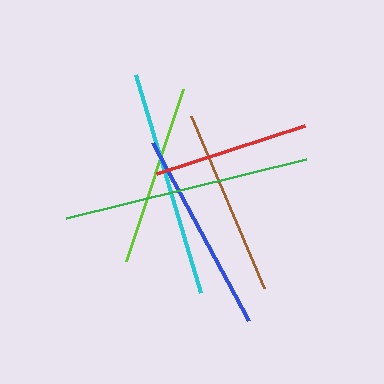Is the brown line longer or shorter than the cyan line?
The cyan line is longer than the brown line.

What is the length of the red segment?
The red segment is approximately 156 pixels long.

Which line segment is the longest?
The green line is the longest at approximately 247 pixels.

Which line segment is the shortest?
The red line is the shortest at approximately 156 pixels.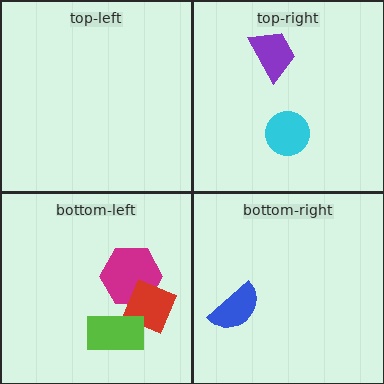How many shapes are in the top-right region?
2.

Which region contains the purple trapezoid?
The top-right region.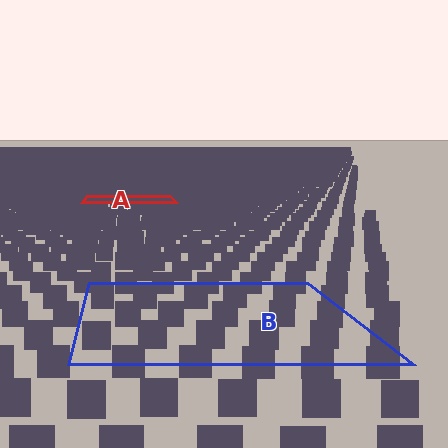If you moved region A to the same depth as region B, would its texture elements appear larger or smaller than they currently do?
They would appear larger. At a closer depth, the same texture elements are projected at a bigger on-screen size.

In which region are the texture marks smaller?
The texture marks are smaller in region A, because it is farther away.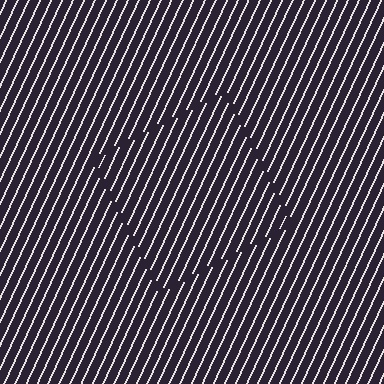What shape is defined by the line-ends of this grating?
An illusory square. The interior of the shape contains the same grating, shifted by half a period — the contour is defined by the phase discontinuity where line-ends from the inner and outer gratings abut.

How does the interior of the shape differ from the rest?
The interior of the shape contains the same grating, shifted by half a period — the contour is defined by the phase discontinuity where line-ends from the inner and outer gratings abut.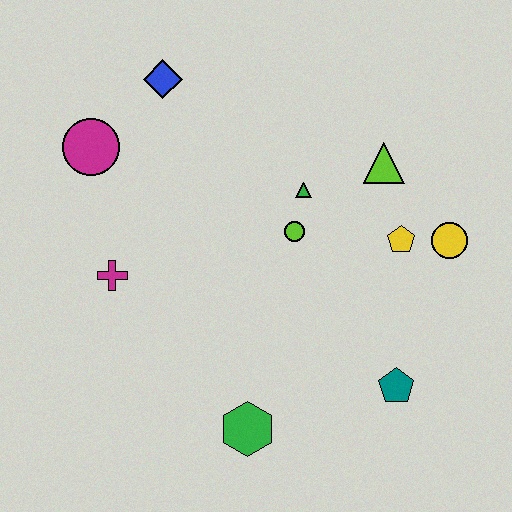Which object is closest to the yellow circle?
The yellow pentagon is closest to the yellow circle.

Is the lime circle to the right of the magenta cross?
Yes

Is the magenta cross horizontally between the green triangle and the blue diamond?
No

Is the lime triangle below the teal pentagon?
No